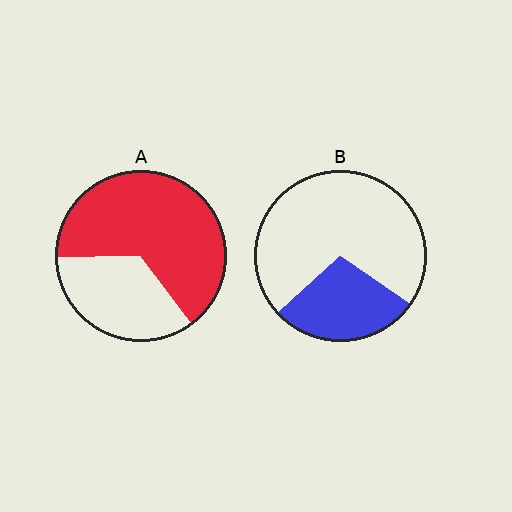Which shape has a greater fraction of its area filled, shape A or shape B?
Shape A.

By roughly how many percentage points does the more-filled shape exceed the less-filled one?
By roughly 35 percentage points (A over B).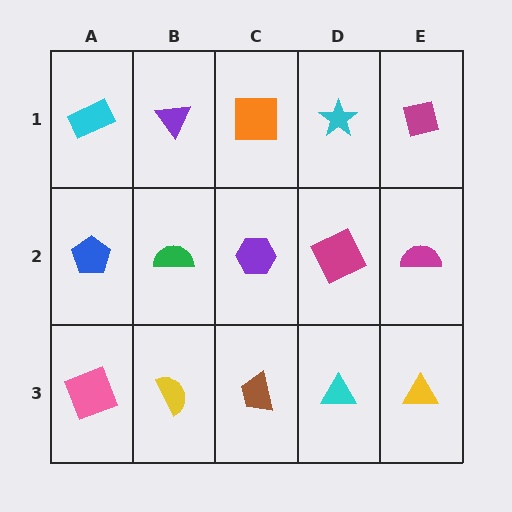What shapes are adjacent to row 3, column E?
A magenta semicircle (row 2, column E), a cyan triangle (row 3, column D).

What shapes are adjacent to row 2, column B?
A purple triangle (row 1, column B), a yellow semicircle (row 3, column B), a blue pentagon (row 2, column A), a purple hexagon (row 2, column C).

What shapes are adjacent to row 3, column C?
A purple hexagon (row 2, column C), a yellow semicircle (row 3, column B), a cyan triangle (row 3, column D).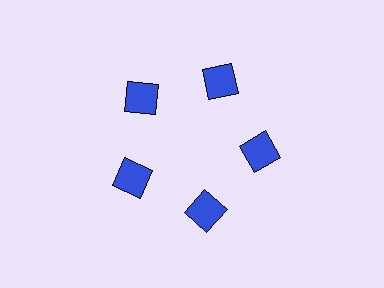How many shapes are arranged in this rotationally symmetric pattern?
There are 5 shapes, arranged in 5 groups of 1.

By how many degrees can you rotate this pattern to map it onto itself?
The pattern maps onto itself every 72 degrees of rotation.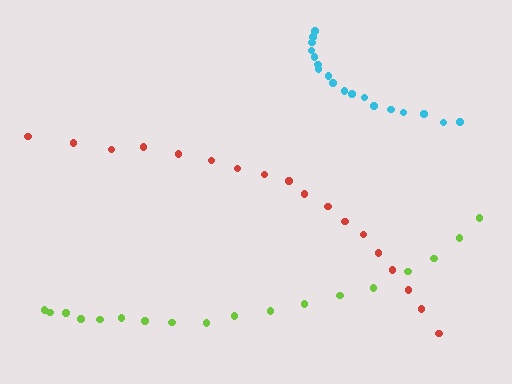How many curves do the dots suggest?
There are 3 distinct paths.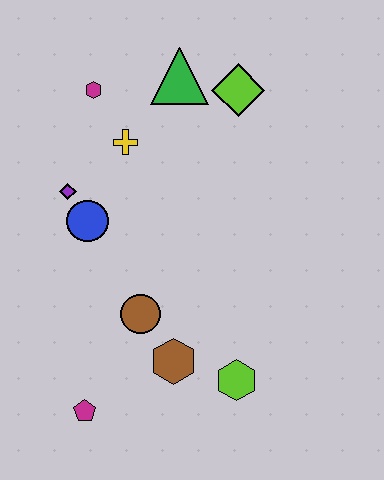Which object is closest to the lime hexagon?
The brown hexagon is closest to the lime hexagon.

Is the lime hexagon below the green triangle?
Yes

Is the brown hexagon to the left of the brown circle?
No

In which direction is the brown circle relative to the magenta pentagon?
The brown circle is above the magenta pentagon.